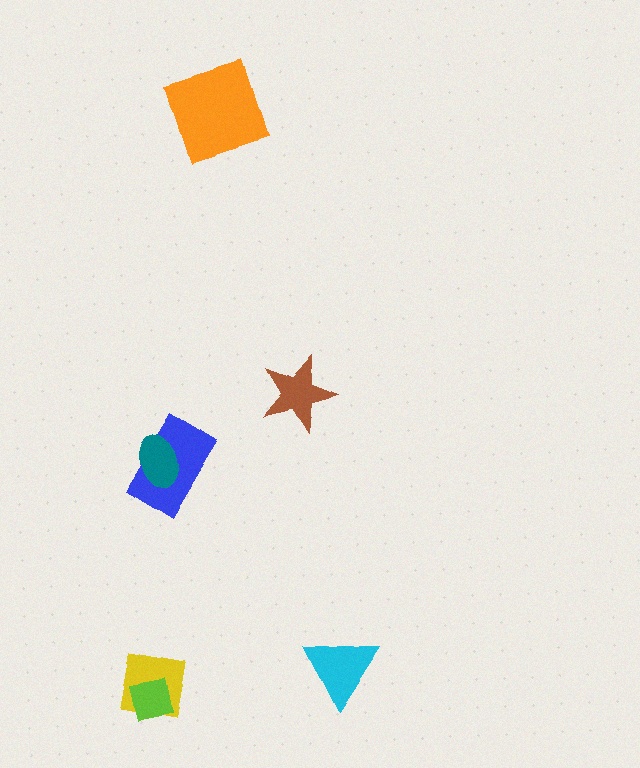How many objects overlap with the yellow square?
1 object overlaps with the yellow square.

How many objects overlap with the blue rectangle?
1 object overlaps with the blue rectangle.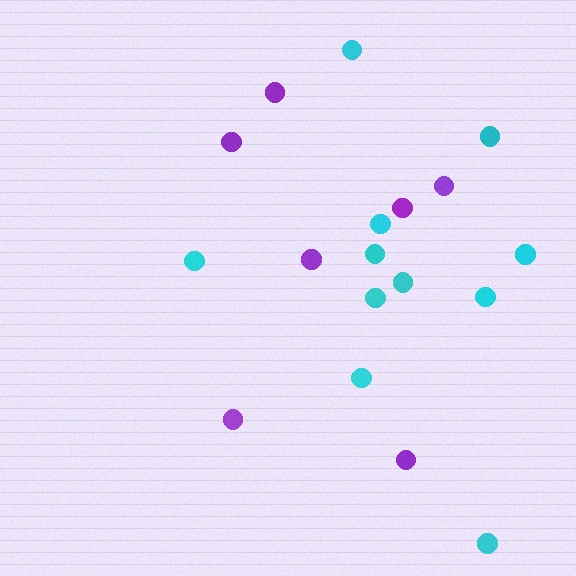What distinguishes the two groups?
There are 2 groups: one group of cyan circles (11) and one group of purple circles (7).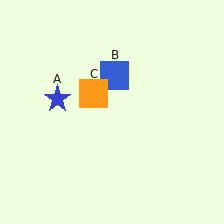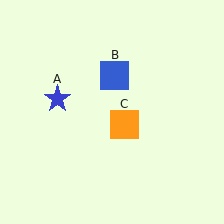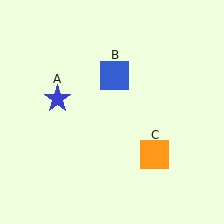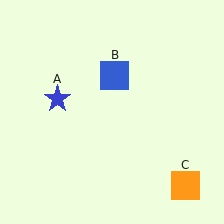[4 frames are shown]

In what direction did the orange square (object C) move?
The orange square (object C) moved down and to the right.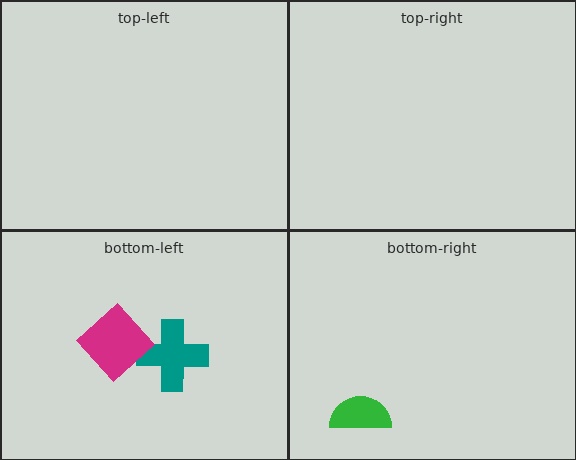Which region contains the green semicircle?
The bottom-right region.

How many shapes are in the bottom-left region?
2.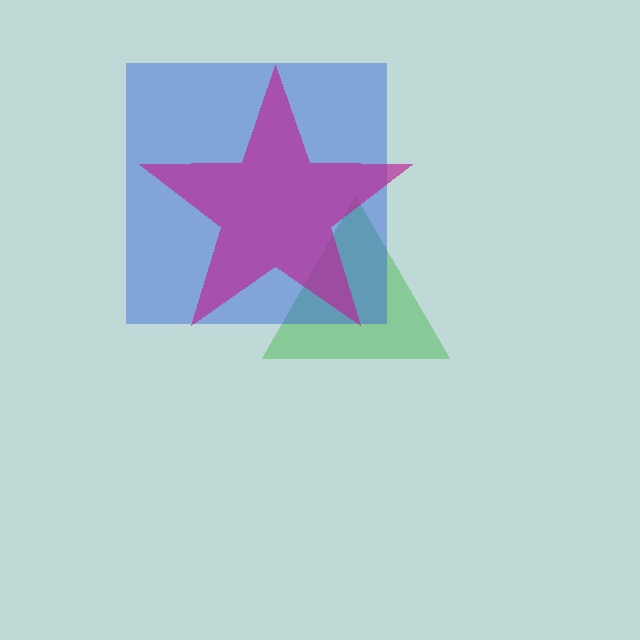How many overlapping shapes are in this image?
There are 3 overlapping shapes in the image.